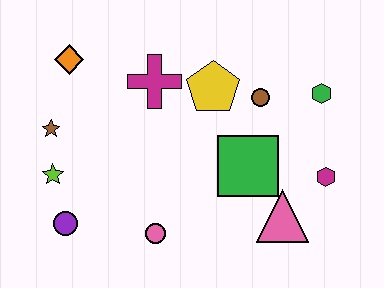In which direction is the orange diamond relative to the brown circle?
The orange diamond is to the left of the brown circle.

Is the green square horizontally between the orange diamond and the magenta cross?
No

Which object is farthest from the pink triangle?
The orange diamond is farthest from the pink triangle.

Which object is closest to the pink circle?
The purple circle is closest to the pink circle.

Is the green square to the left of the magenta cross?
No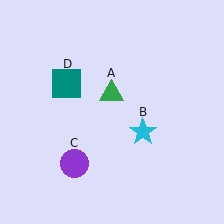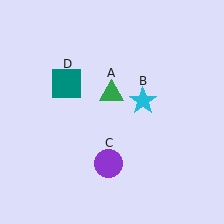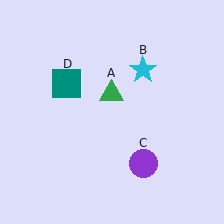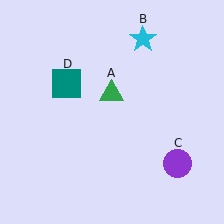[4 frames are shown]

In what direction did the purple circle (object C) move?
The purple circle (object C) moved right.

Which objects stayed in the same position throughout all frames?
Green triangle (object A) and teal square (object D) remained stationary.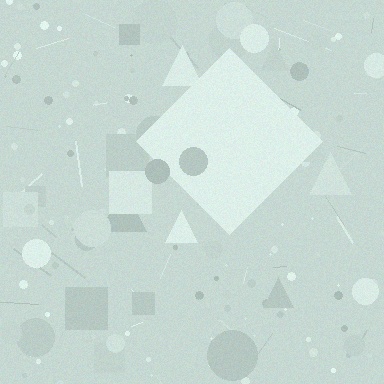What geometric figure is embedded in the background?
A diamond is embedded in the background.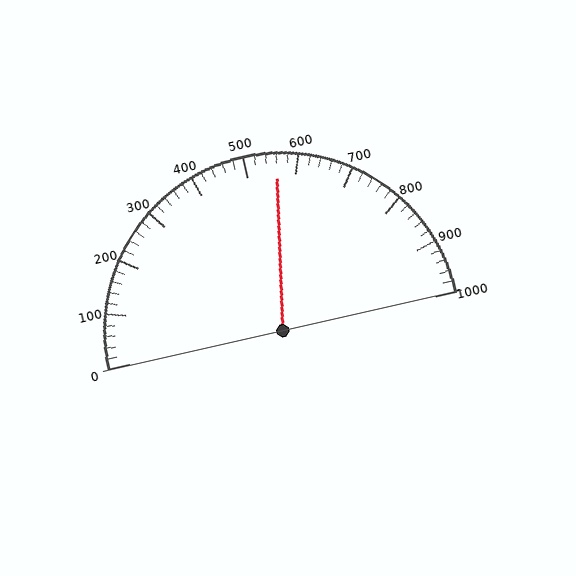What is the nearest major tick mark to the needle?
The nearest major tick mark is 600.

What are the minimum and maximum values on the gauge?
The gauge ranges from 0 to 1000.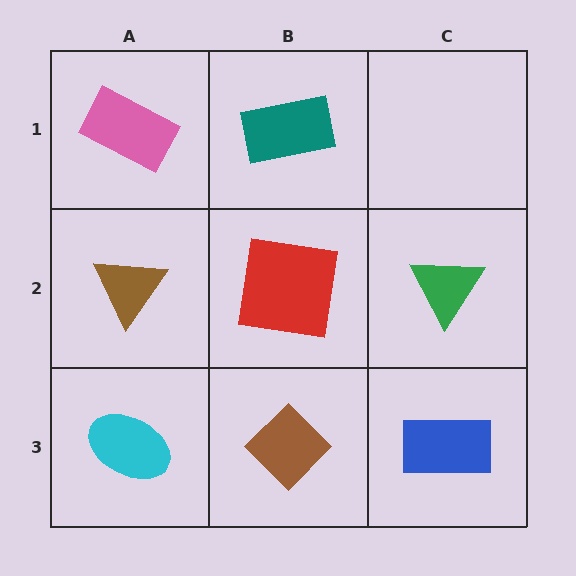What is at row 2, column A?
A brown triangle.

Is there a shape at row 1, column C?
No, that cell is empty.